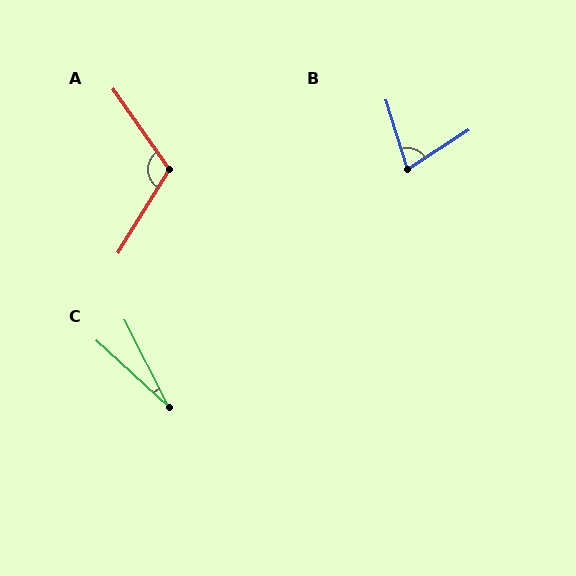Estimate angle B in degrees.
Approximately 74 degrees.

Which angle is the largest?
A, at approximately 113 degrees.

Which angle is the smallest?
C, at approximately 20 degrees.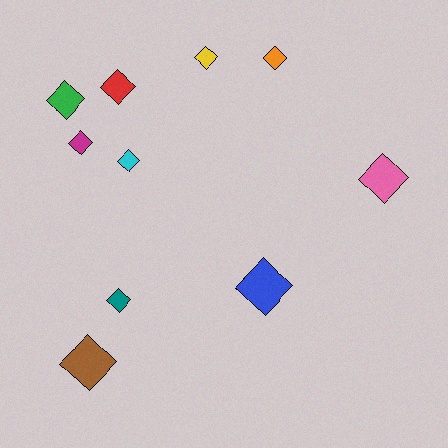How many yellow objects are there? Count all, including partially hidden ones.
There is 1 yellow object.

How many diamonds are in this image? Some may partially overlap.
There are 10 diamonds.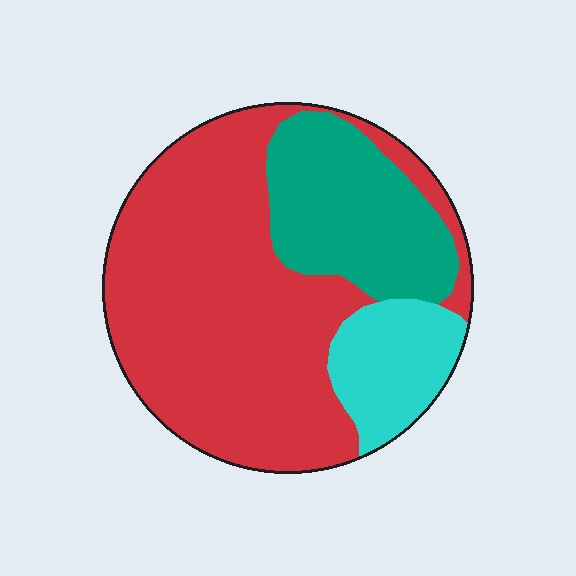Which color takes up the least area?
Cyan, at roughly 15%.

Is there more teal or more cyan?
Teal.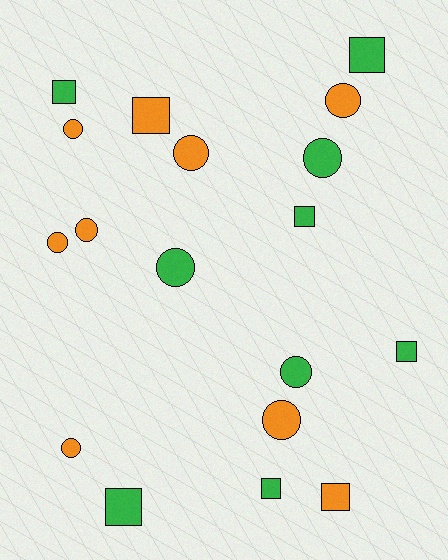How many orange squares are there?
There are 2 orange squares.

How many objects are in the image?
There are 18 objects.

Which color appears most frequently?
Orange, with 9 objects.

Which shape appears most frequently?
Circle, with 10 objects.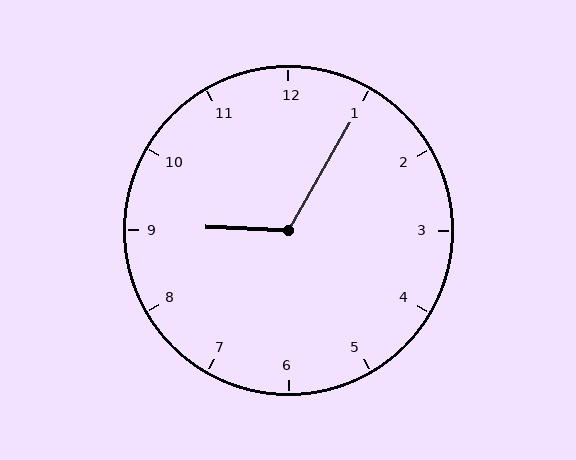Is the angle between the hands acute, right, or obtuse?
It is obtuse.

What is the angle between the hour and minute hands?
Approximately 118 degrees.